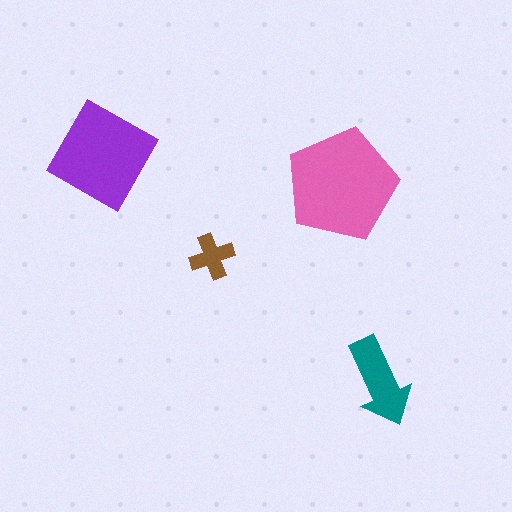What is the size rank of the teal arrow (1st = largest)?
3rd.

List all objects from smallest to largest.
The brown cross, the teal arrow, the purple diamond, the pink pentagon.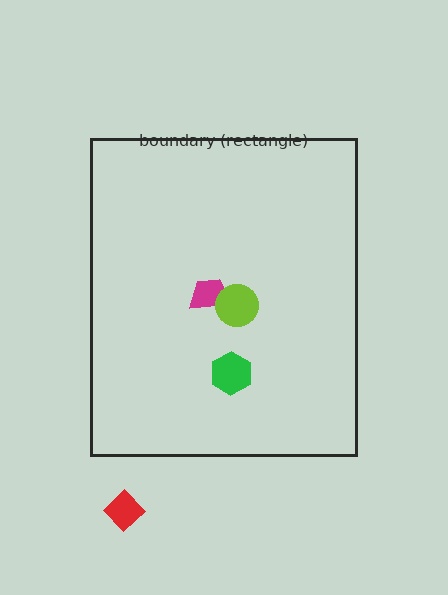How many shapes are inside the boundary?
3 inside, 1 outside.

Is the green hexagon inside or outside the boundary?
Inside.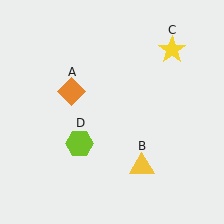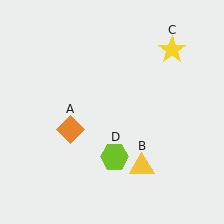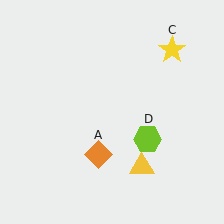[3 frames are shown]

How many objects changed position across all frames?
2 objects changed position: orange diamond (object A), lime hexagon (object D).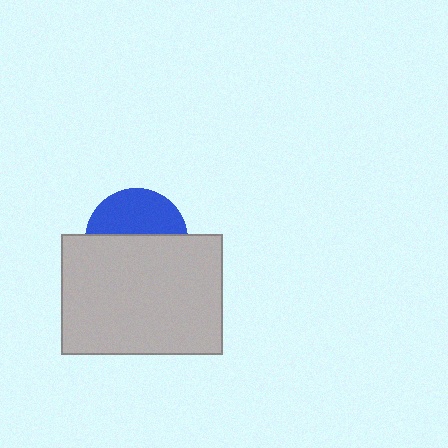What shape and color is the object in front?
The object in front is a light gray rectangle.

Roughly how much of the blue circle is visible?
A small part of it is visible (roughly 42%).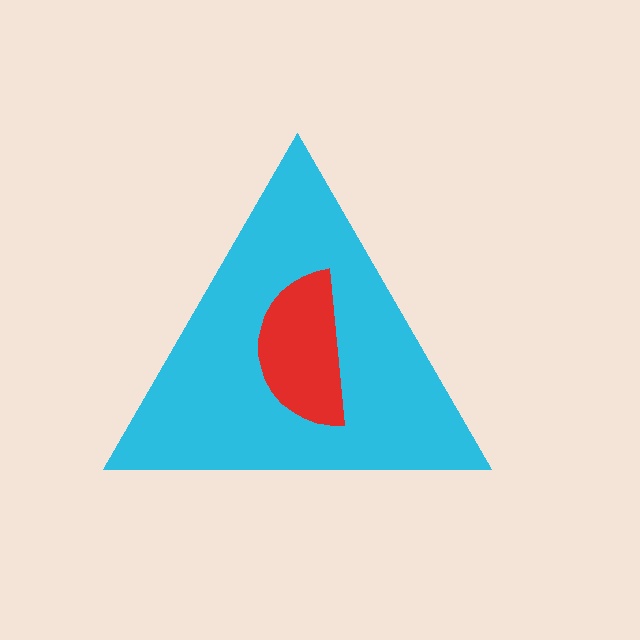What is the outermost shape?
The cyan triangle.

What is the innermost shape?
The red semicircle.